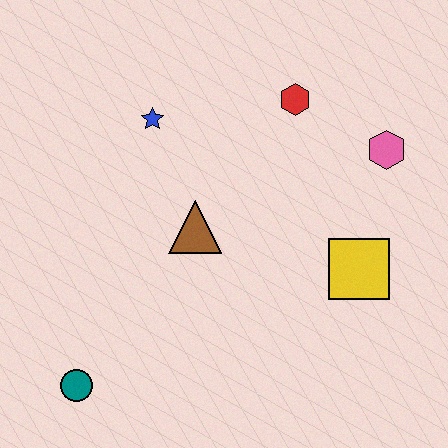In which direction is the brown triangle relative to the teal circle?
The brown triangle is above the teal circle.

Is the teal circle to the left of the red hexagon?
Yes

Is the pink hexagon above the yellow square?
Yes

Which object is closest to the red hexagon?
The pink hexagon is closest to the red hexagon.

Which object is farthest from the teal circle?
The pink hexagon is farthest from the teal circle.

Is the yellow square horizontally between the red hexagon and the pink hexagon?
Yes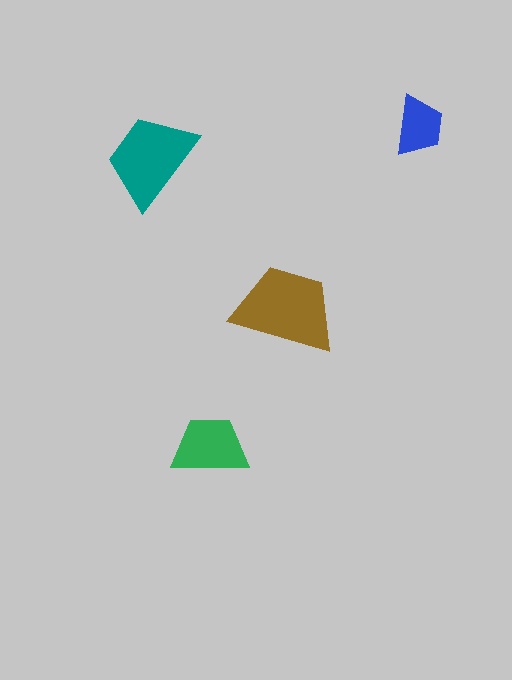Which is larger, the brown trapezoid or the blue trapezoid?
The brown one.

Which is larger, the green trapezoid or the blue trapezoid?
The green one.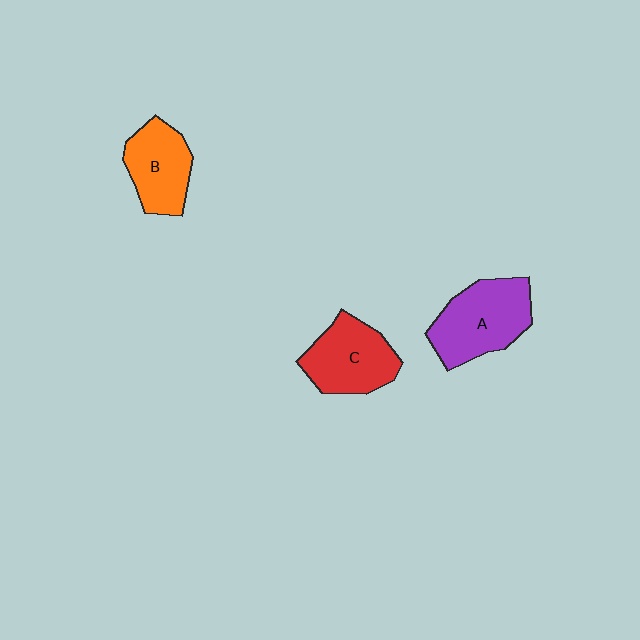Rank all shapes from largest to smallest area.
From largest to smallest: A (purple), C (red), B (orange).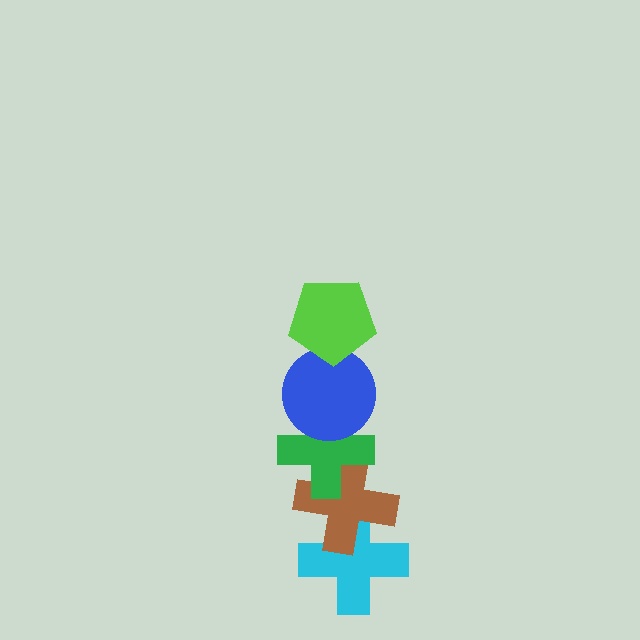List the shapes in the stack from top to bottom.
From top to bottom: the lime pentagon, the blue circle, the green cross, the brown cross, the cyan cross.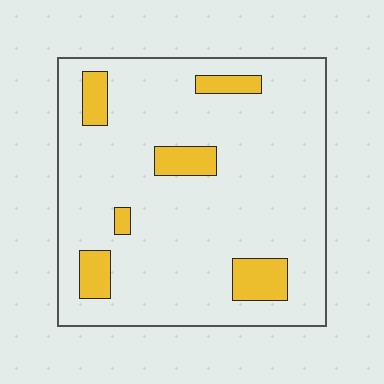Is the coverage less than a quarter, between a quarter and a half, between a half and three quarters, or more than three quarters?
Less than a quarter.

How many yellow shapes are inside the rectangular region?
6.